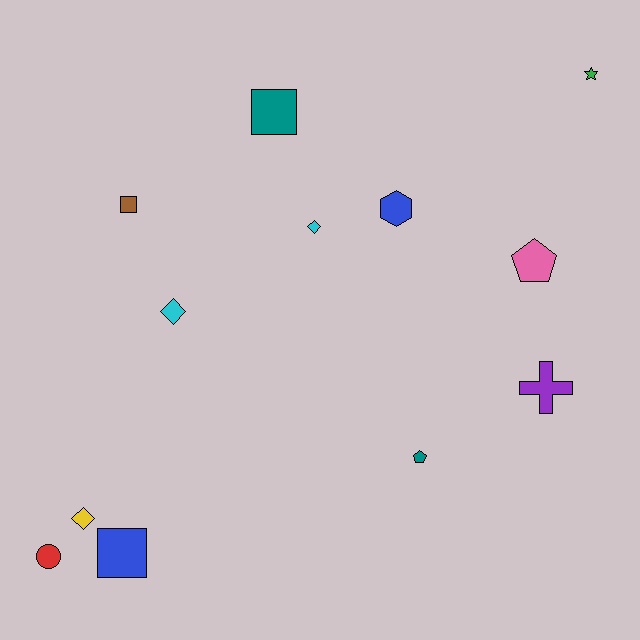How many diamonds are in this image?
There are 3 diamonds.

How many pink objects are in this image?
There is 1 pink object.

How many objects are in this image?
There are 12 objects.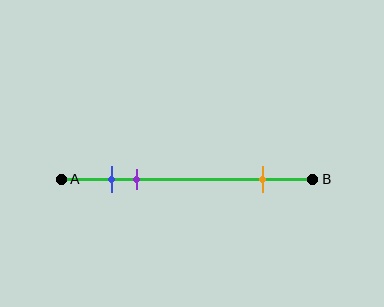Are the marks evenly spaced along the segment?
No, the marks are not evenly spaced.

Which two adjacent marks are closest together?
The blue and purple marks are the closest adjacent pair.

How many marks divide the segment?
There are 3 marks dividing the segment.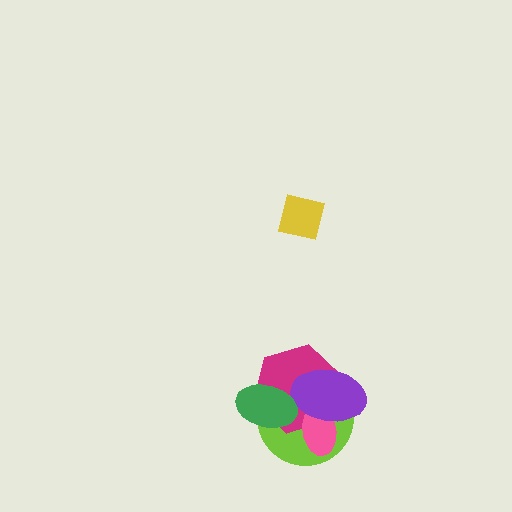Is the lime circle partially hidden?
Yes, it is partially covered by another shape.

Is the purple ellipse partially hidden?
No, no other shape covers it.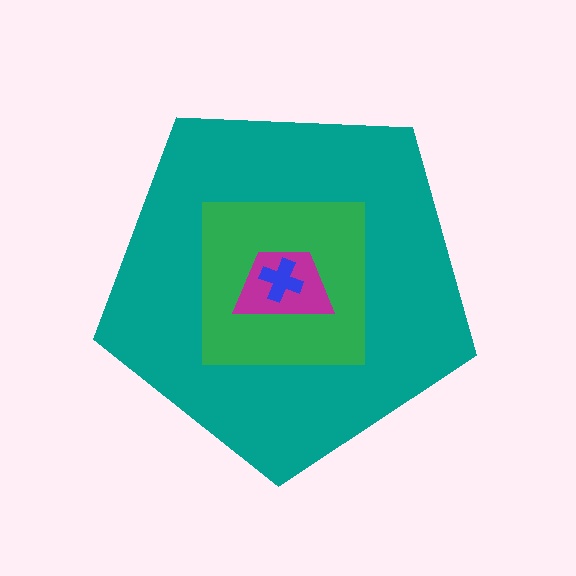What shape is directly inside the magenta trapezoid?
The blue cross.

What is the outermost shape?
The teal pentagon.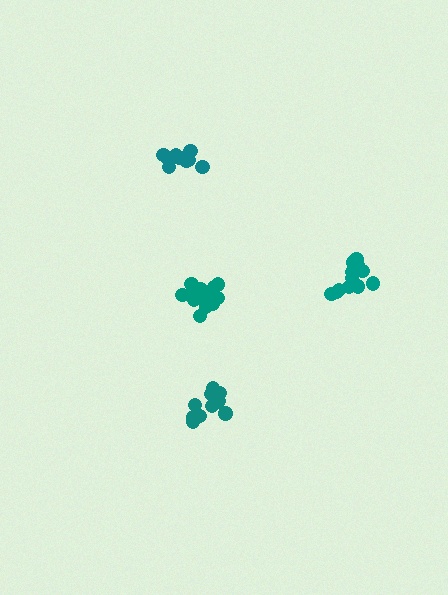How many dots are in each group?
Group 1: 12 dots, Group 2: 12 dots, Group 3: 11 dots, Group 4: 16 dots (51 total).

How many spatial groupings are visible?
There are 4 spatial groupings.